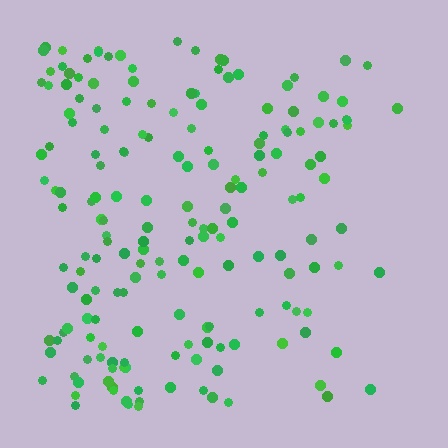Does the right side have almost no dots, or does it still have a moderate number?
Still a moderate number, just noticeably fewer than the left.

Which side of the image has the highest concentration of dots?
The left.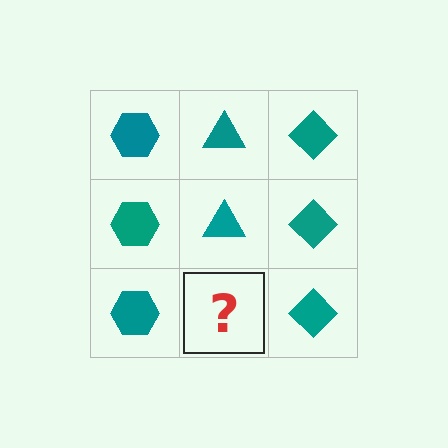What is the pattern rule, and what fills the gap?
The rule is that each column has a consistent shape. The gap should be filled with a teal triangle.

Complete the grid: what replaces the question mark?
The question mark should be replaced with a teal triangle.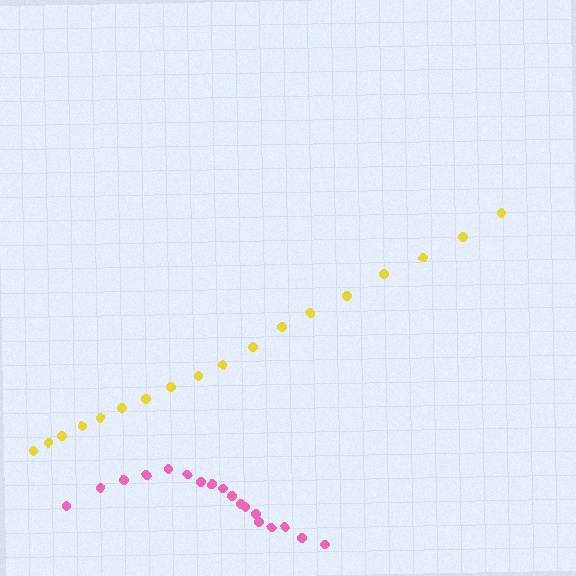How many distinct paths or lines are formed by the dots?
There are 2 distinct paths.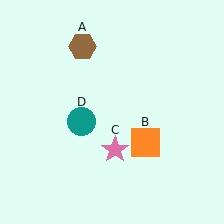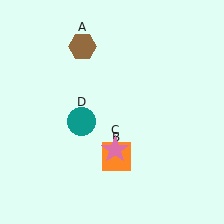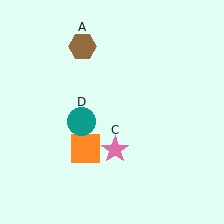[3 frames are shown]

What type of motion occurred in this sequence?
The orange square (object B) rotated clockwise around the center of the scene.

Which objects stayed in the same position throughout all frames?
Brown hexagon (object A) and pink star (object C) and teal circle (object D) remained stationary.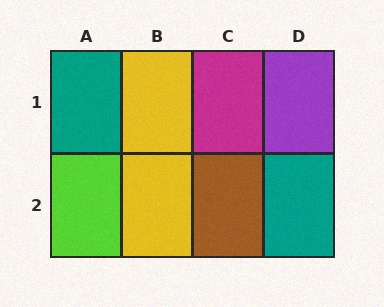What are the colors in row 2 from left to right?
Lime, yellow, brown, teal.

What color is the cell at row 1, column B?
Yellow.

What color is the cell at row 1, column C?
Magenta.